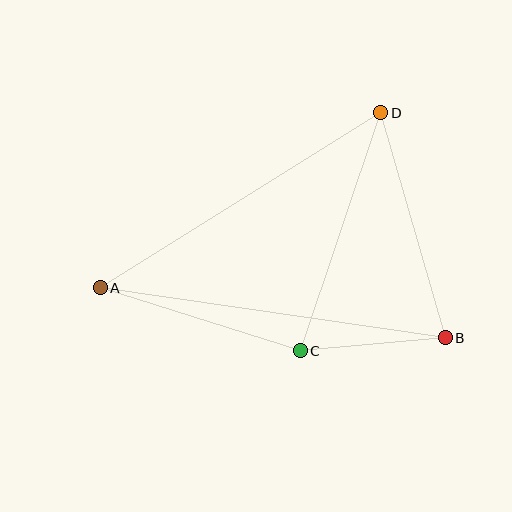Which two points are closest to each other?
Points B and C are closest to each other.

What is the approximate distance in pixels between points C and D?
The distance between C and D is approximately 251 pixels.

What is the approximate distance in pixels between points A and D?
The distance between A and D is approximately 331 pixels.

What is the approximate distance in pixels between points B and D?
The distance between B and D is approximately 235 pixels.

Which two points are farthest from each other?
Points A and B are farthest from each other.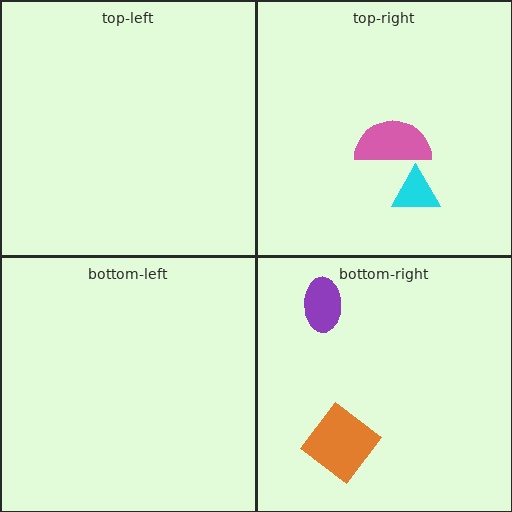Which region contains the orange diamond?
The bottom-right region.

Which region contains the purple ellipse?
The bottom-right region.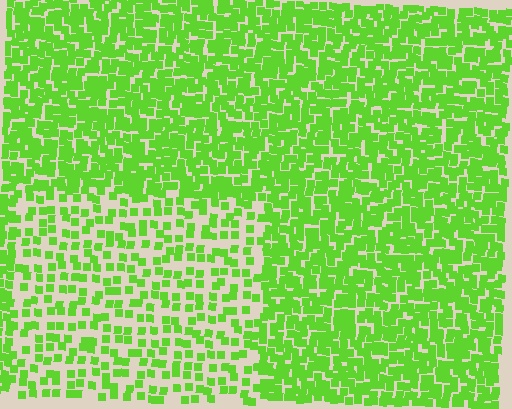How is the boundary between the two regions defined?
The boundary is defined by a change in element density (approximately 2.1x ratio). All elements are the same color, size, and shape.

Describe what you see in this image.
The image contains small lime elements arranged at two different densities. A rectangle-shaped region is visible where the elements are less densely packed than the surrounding area.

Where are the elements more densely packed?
The elements are more densely packed outside the rectangle boundary.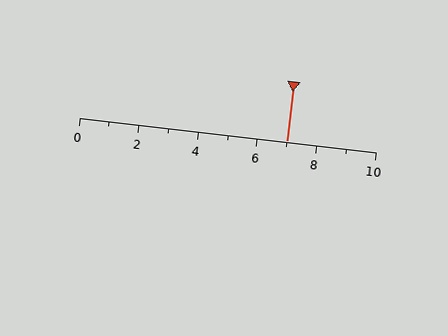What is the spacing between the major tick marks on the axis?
The major ticks are spaced 2 apart.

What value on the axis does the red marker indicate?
The marker indicates approximately 7.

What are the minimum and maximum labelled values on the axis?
The axis runs from 0 to 10.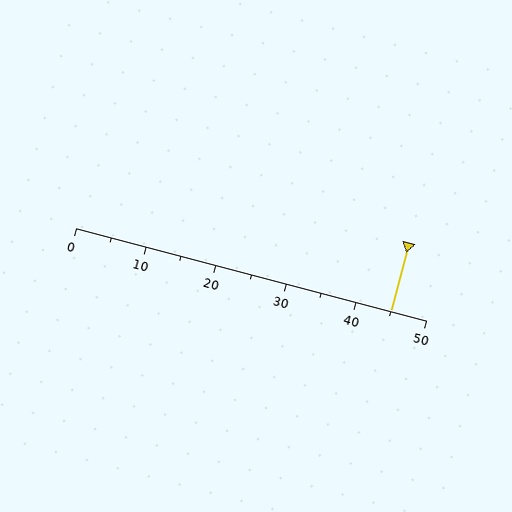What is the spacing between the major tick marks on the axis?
The major ticks are spaced 10 apart.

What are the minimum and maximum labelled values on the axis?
The axis runs from 0 to 50.